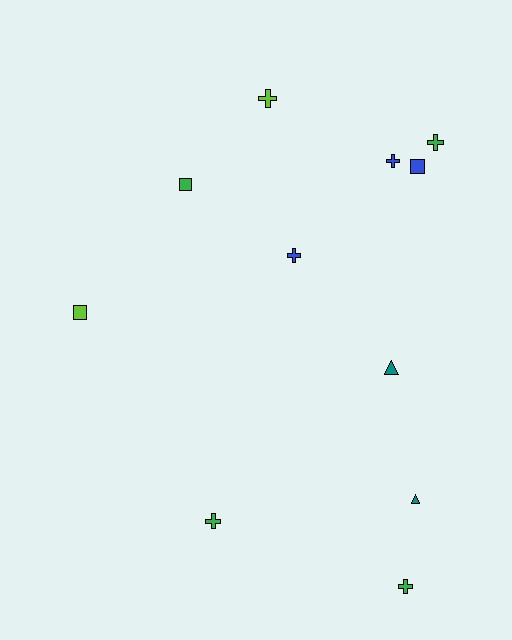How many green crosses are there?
There are 3 green crosses.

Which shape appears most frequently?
Cross, with 6 objects.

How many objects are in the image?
There are 11 objects.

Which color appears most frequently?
Green, with 4 objects.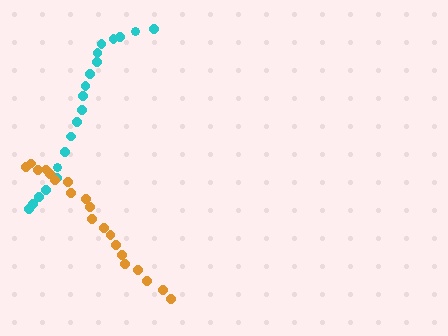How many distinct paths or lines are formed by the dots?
There are 2 distinct paths.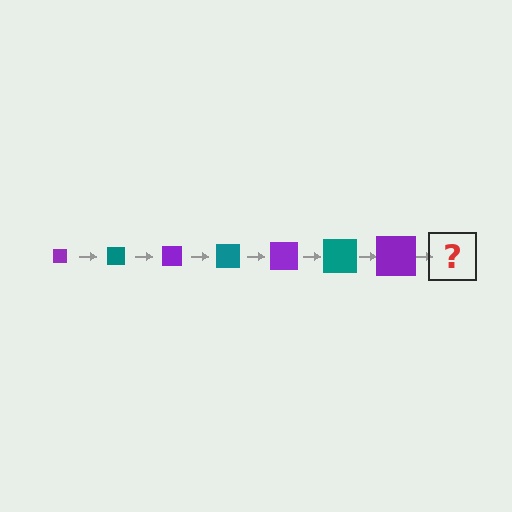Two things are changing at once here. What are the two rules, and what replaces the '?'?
The two rules are that the square grows larger each step and the color cycles through purple and teal. The '?' should be a teal square, larger than the previous one.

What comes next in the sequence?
The next element should be a teal square, larger than the previous one.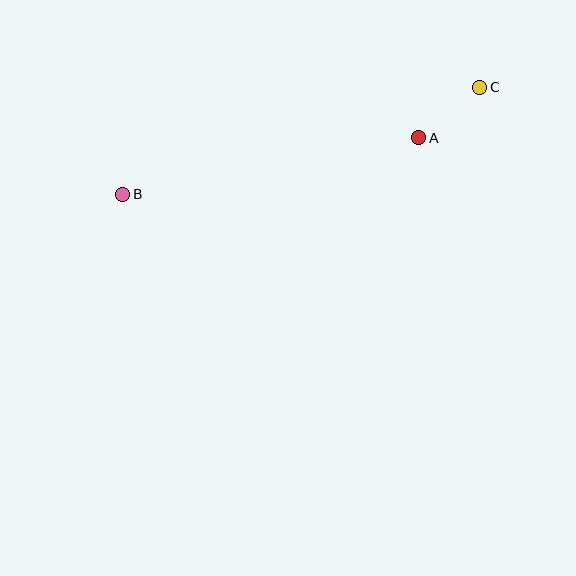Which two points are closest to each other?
Points A and C are closest to each other.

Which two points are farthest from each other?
Points B and C are farthest from each other.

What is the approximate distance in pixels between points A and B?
The distance between A and B is approximately 301 pixels.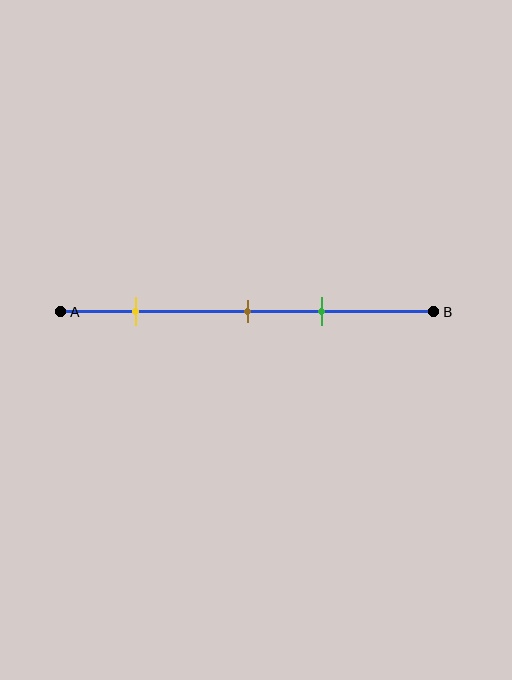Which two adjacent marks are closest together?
The brown and green marks are the closest adjacent pair.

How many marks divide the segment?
There are 3 marks dividing the segment.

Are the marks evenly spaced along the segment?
No, the marks are not evenly spaced.